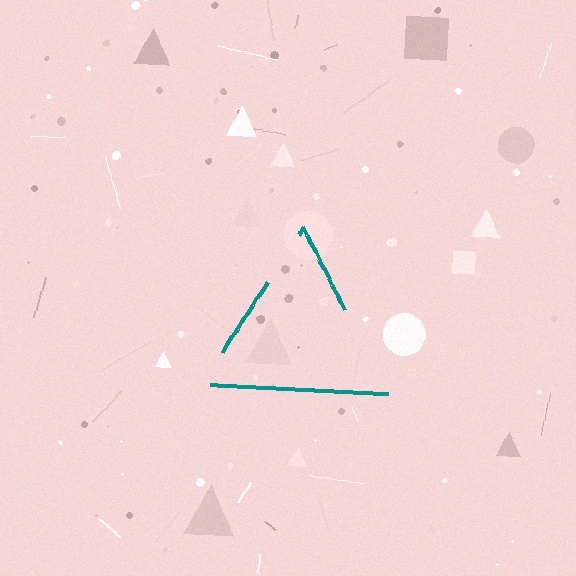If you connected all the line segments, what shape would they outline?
They would outline a triangle.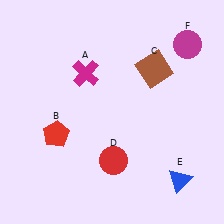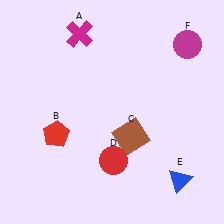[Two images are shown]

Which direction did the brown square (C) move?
The brown square (C) moved down.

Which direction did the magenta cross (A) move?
The magenta cross (A) moved up.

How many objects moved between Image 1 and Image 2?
2 objects moved between the two images.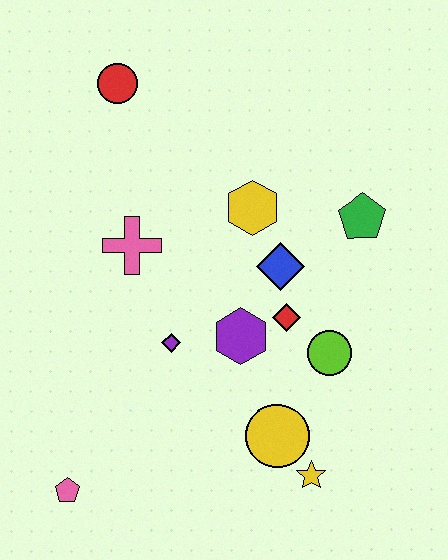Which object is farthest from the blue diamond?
The pink pentagon is farthest from the blue diamond.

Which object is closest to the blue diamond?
The red diamond is closest to the blue diamond.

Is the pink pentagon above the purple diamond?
No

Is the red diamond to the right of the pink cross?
Yes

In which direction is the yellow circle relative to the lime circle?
The yellow circle is below the lime circle.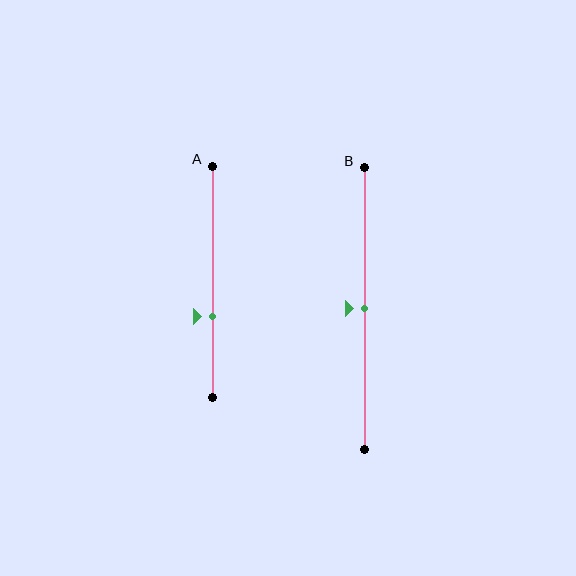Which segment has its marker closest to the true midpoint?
Segment B has its marker closest to the true midpoint.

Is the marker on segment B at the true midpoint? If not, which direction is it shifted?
Yes, the marker on segment B is at the true midpoint.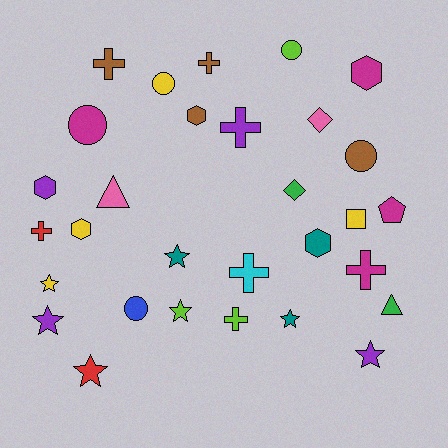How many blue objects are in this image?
There is 1 blue object.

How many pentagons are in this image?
There is 1 pentagon.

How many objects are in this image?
There are 30 objects.